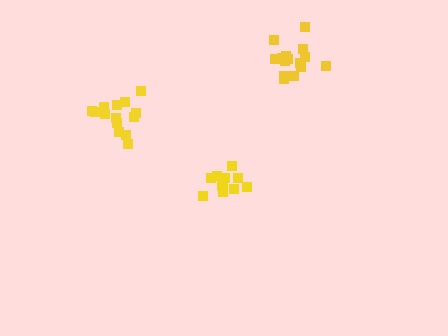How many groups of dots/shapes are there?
There are 3 groups.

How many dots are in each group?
Group 1: 14 dots, Group 2: 15 dots, Group 3: 11 dots (40 total).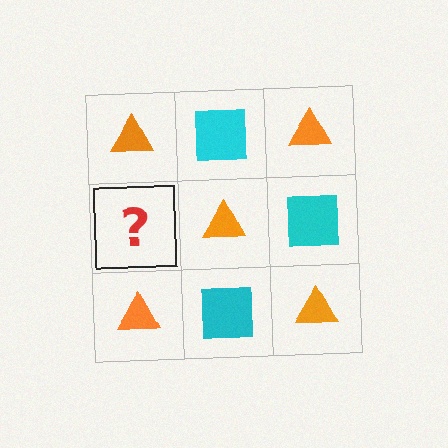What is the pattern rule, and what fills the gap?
The rule is that it alternates orange triangle and cyan square in a checkerboard pattern. The gap should be filled with a cyan square.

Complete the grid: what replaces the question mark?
The question mark should be replaced with a cyan square.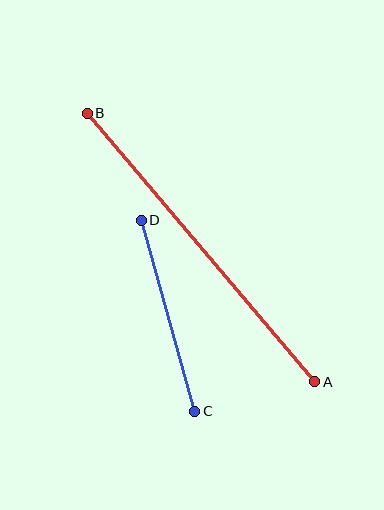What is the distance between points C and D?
The distance is approximately 198 pixels.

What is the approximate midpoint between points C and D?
The midpoint is at approximately (168, 316) pixels.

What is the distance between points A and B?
The distance is approximately 352 pixels.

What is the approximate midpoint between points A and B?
The midpoint is at approximately (201, 247) pixels.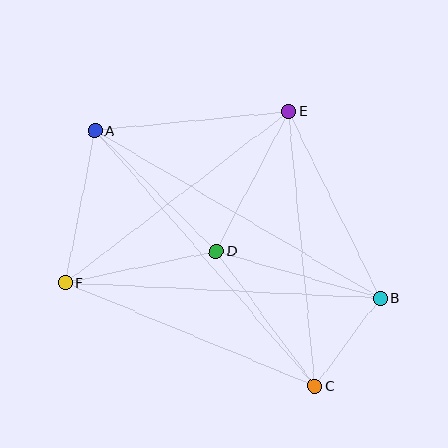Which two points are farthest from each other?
Points A and C are farthest from each other.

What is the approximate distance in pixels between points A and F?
The distance between A and F is approximately 154 pixels.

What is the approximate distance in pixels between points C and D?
The distance between C and D is approximately 167 pixels.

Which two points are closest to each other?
Points B and C are closest to each other.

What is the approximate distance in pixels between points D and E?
The distance between D and E is approximately 158 pixels.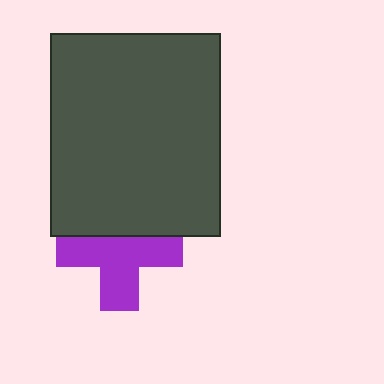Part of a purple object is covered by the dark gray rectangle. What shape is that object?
It is a cross.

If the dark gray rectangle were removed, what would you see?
You would see the complete purple cross.